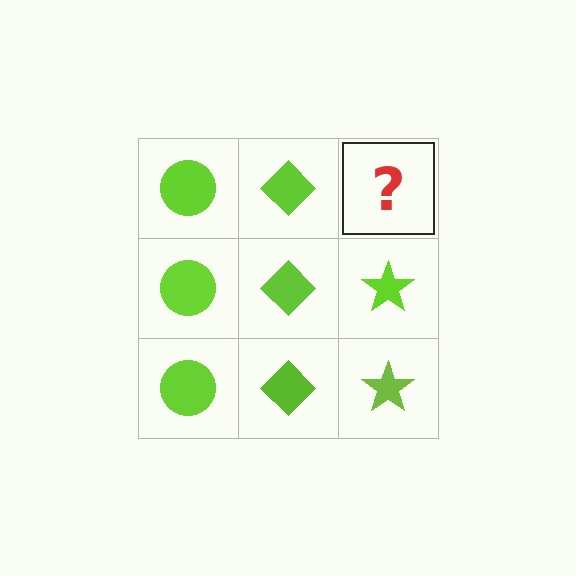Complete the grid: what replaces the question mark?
The question mark should be replaced with a lime star.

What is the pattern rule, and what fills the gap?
The rule is that each column has a consistent shape. The gap should be filled with a lime star.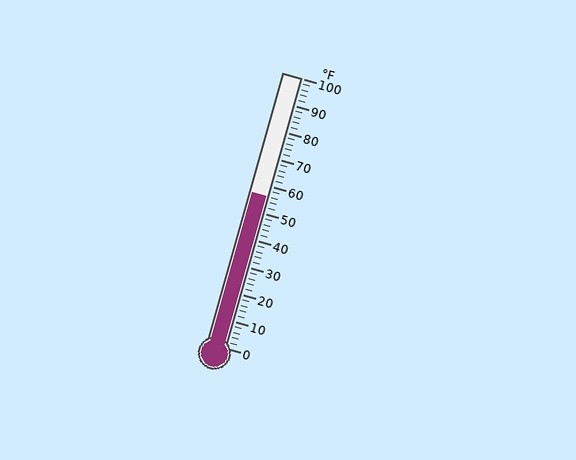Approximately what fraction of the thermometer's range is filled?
The thermometer is filled to approximately 55% of its range.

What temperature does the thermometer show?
The thermometer shows approximately 56°F.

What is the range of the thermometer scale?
The thermometer scale ranges from 0°F to 100°F.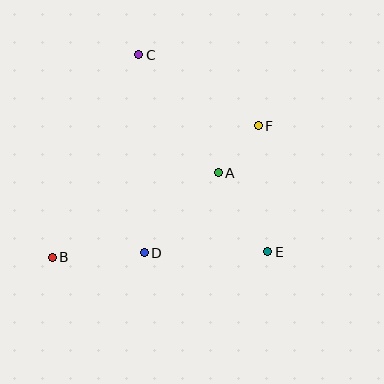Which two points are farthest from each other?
Points B and F are farthest from each other.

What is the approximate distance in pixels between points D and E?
The distance between D and E is approximately 123 pixels.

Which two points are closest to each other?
Points A and F are closest to each other.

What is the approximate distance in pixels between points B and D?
The distance between B and D is approximately 92 pixels.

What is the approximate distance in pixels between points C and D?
The distance between C and D is approximately 198 pixels.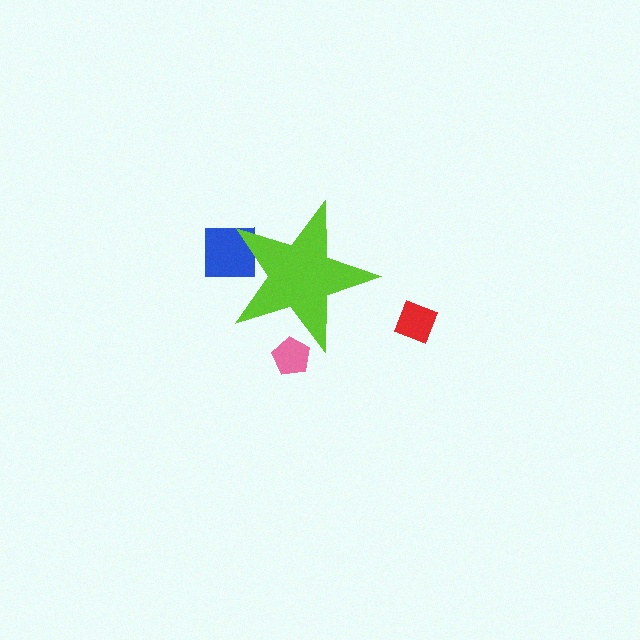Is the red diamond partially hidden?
No, the red diamond is fully visible.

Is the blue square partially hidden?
Yes, the blue square is partially hidden behind the lime star.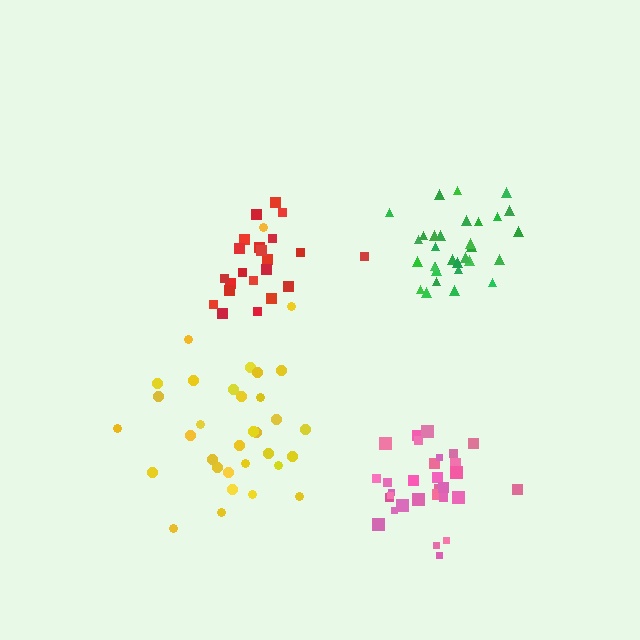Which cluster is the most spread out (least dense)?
Yellow.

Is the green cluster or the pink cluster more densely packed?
Pink.